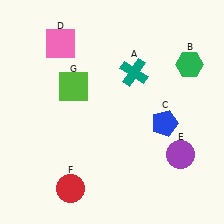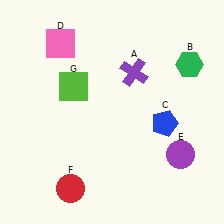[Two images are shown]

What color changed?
The cross (A) changed from teal in Image 1 to purple in Image 2.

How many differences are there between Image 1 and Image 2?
There is 1 difference between the two images.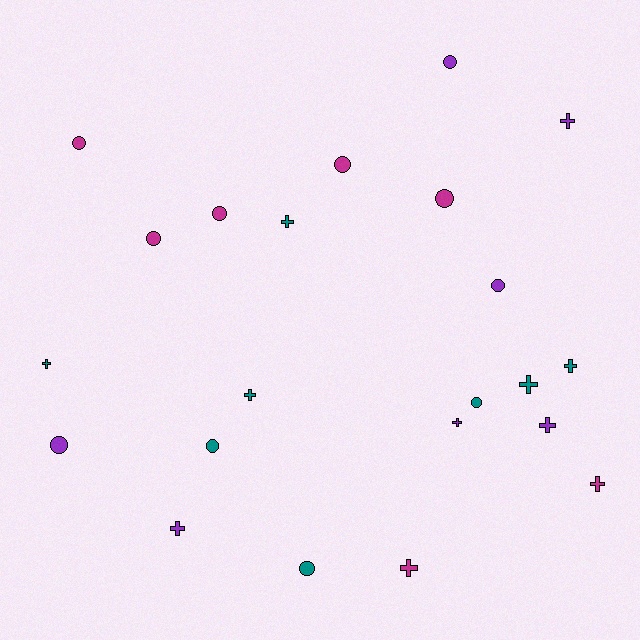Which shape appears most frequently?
Cross, with 11 objects.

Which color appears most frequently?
Teal, with 8 objects.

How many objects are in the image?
There are 22 objects.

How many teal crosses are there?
There are 5 teal crosses.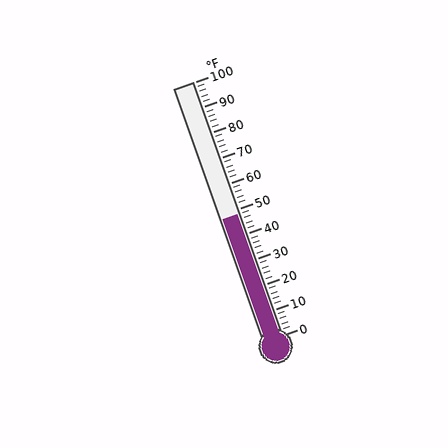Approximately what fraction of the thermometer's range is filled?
The thermometer is filled to approximately 50% of its range.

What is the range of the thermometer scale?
The thermometer scale ranges from 0°F to 100°F.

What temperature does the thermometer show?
The thermometer shows approximately 48°F.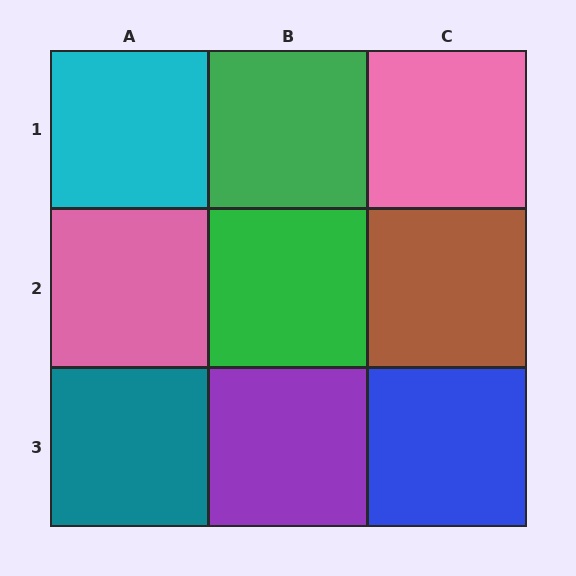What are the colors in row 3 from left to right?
Teal, purple, blue.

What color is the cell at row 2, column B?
Green.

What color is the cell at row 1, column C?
Pink.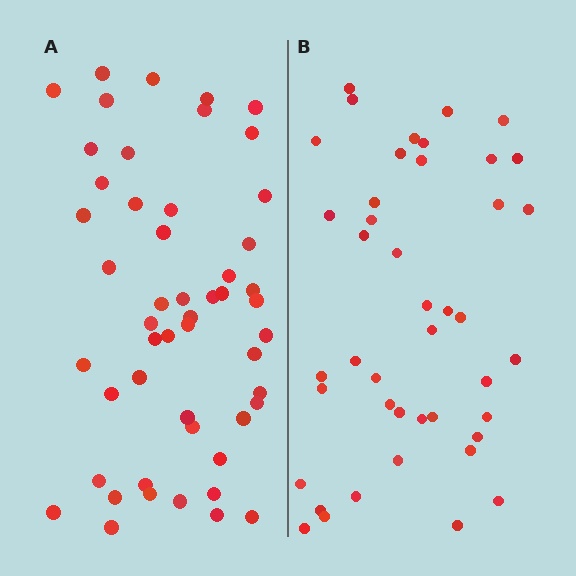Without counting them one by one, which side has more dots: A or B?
Region A (the left region) has more dots.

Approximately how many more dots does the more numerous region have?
Region A has roughly 8 or so more dots than region B.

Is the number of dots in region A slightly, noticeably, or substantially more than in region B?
Region A has only slightly more — the two regions are fairly close. The ratio is roughly 1.2 to 1.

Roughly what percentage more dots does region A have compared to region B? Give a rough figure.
About 20% more.